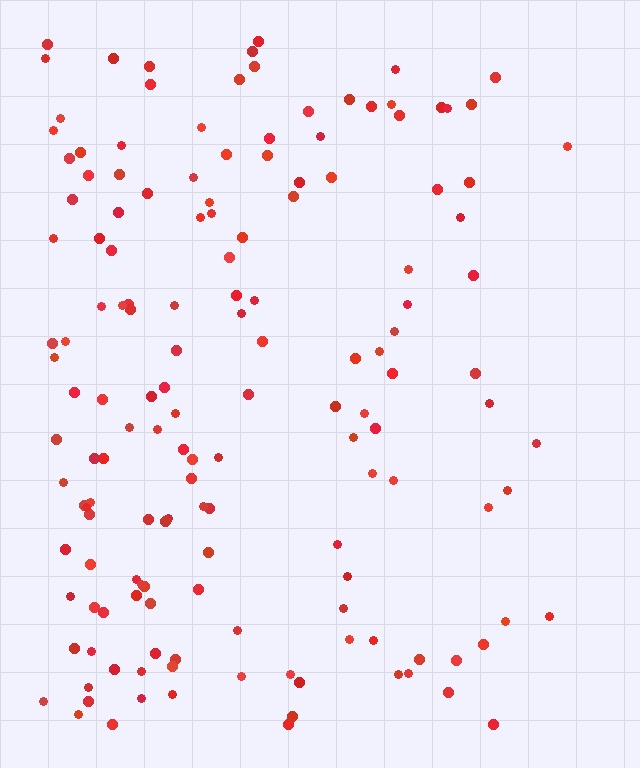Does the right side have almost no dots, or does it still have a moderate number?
Still a moderate number, just noticeably fewer than the left.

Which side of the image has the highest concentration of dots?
The left.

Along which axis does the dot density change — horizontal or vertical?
Horizontal.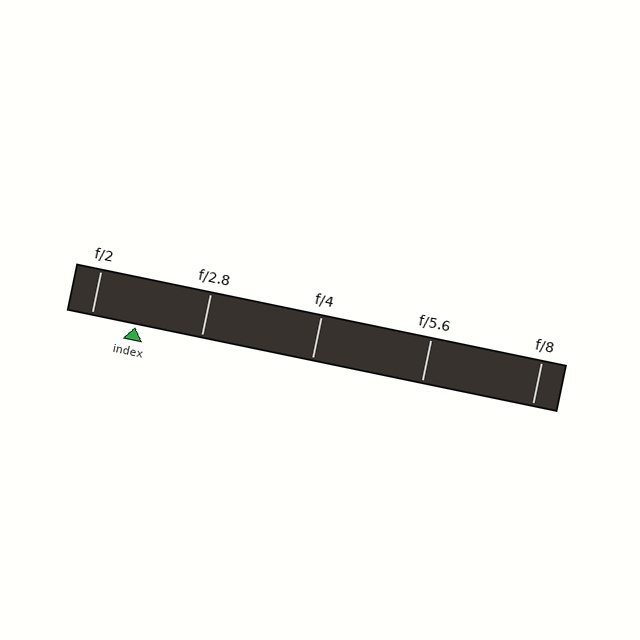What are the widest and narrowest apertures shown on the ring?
The widest aperture shown is f/2 and the narrowest is f/8.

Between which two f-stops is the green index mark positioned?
The index mark is between f/2 and f/2.8.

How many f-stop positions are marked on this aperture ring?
There are 5 f-stop positions marked.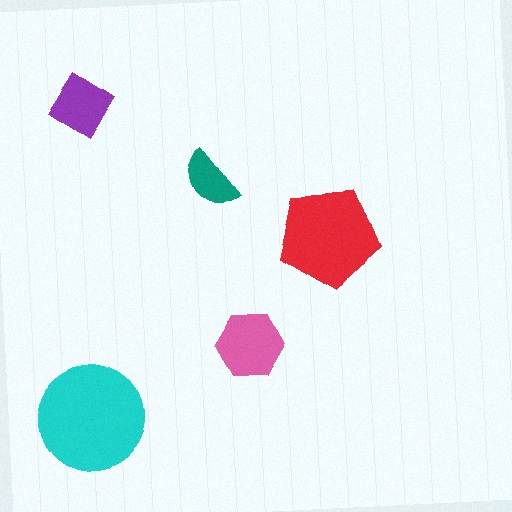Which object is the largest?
The cyan circle.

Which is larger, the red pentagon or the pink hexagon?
The red pentagon.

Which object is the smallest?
The teal semicircle.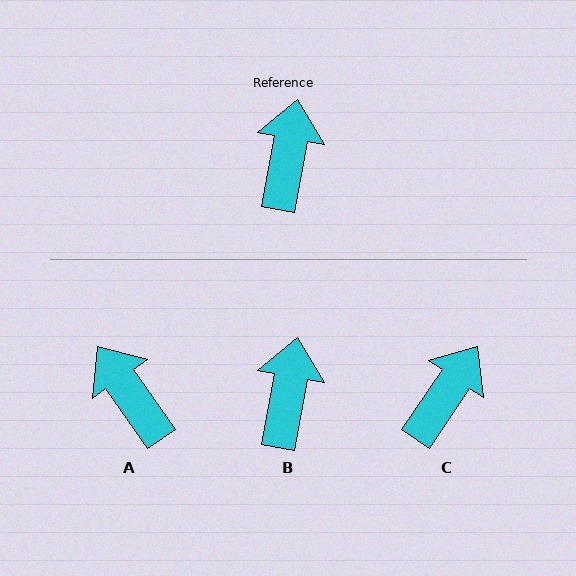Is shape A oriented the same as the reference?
No, it is off by about 45 degrees.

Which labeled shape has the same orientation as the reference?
B.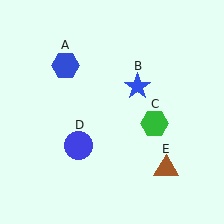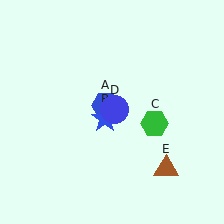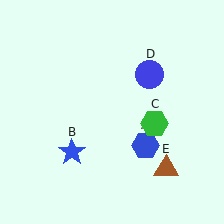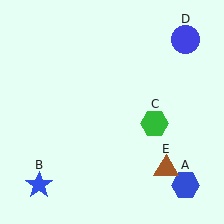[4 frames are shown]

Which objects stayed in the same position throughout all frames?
Green hexagon (object C) and brown triangle (object E) remained stationary.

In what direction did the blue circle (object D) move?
The blue circle (object D) moved up and to the right.